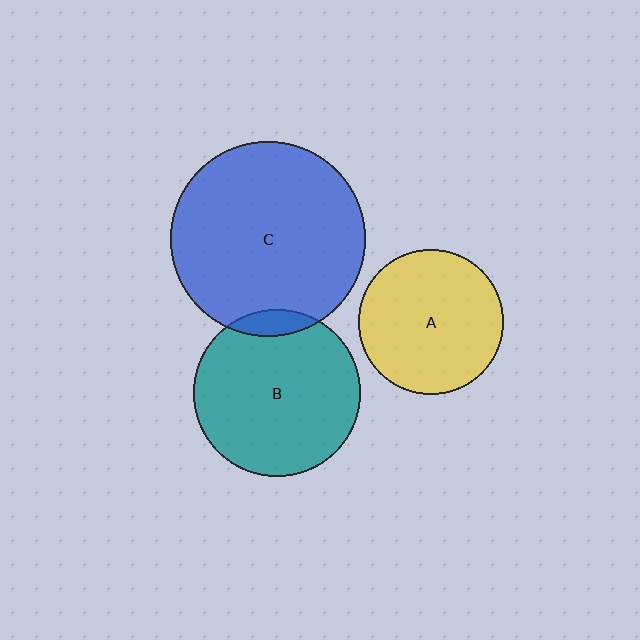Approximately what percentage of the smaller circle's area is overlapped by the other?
Approximately 10%.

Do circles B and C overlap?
Yes.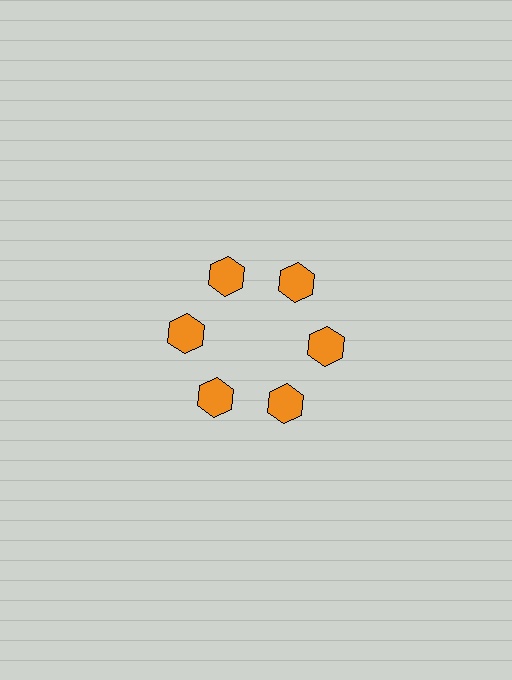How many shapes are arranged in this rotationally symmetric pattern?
There are 6 shapes, arranged in 6 groups of 1.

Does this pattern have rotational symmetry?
Yes, this pattern has 6-fold rotational symmetry. It looks the same after rotating 60 degrees around the center.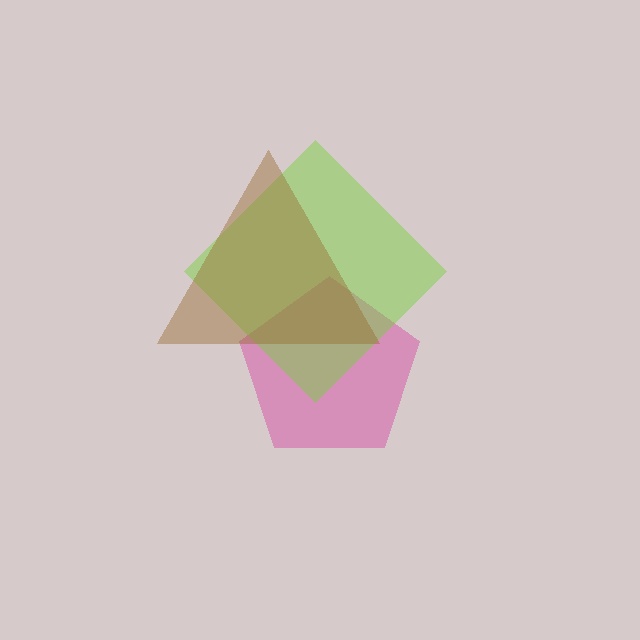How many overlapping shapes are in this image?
There are 3 overlapping shapes in the image.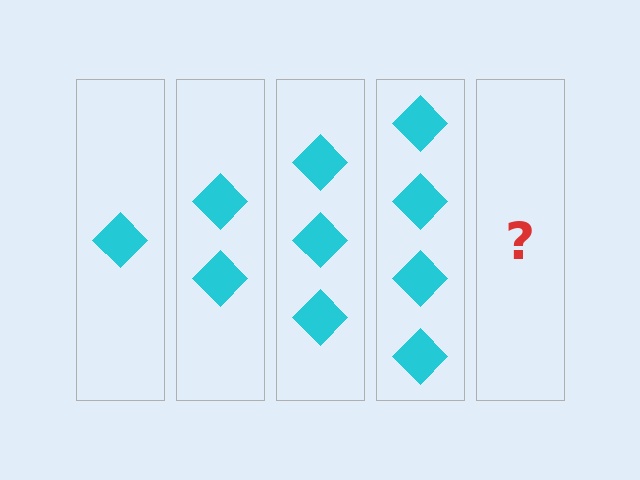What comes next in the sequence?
The next element should be 5 diamonds.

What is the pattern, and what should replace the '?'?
The pattern is that each step adds one more diamond. The '?' should be 5 diamonds.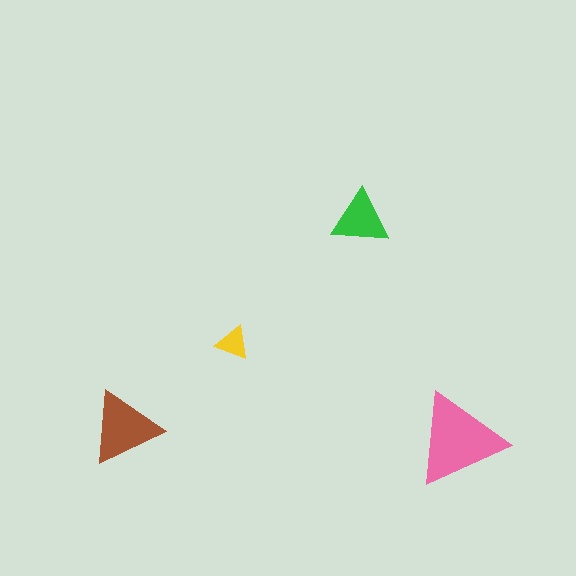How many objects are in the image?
There are 4 objects in the image.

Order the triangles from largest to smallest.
the pink one, the brown one, the green one, the yellow one.